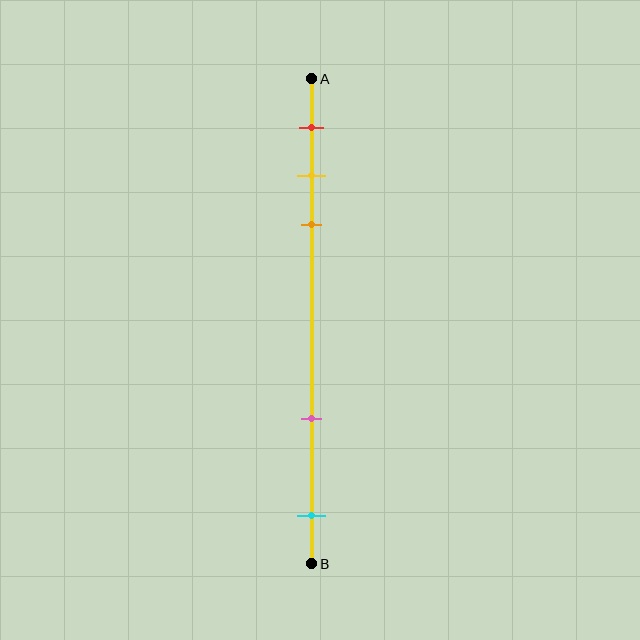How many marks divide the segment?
There are 5 marks dividing the segment.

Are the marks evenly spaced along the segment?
No, the marks are not evenly spaced.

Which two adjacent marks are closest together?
The yellow and orange marks are the closest adjacent pair.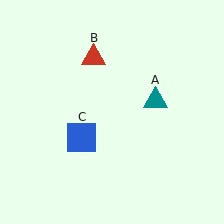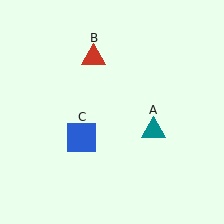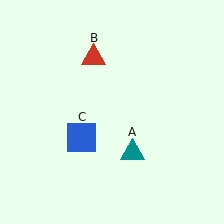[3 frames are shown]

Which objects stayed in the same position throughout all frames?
Red triangle (object B) and blue square (object C) remained stationary.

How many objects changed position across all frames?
1 object changed position: teal triangle (object A).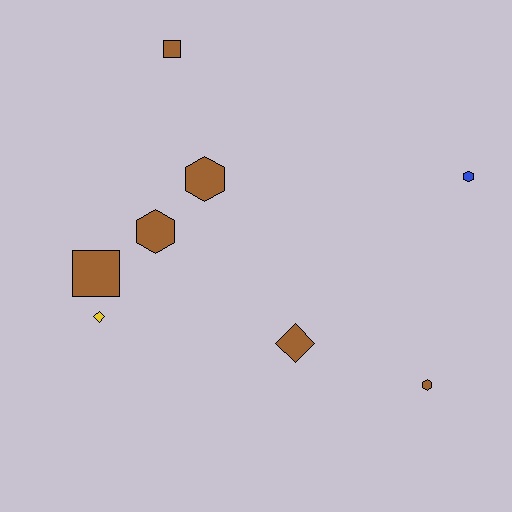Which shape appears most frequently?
Hexagon, with 4 objects.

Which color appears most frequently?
Brown, with 6 objects.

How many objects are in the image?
There are 8 objects.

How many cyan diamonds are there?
There are no cyan diamonds.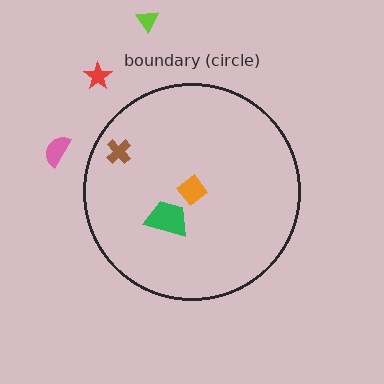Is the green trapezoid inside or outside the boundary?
Inside.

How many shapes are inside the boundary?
3 inside, 3 outside.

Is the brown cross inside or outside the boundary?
Inside.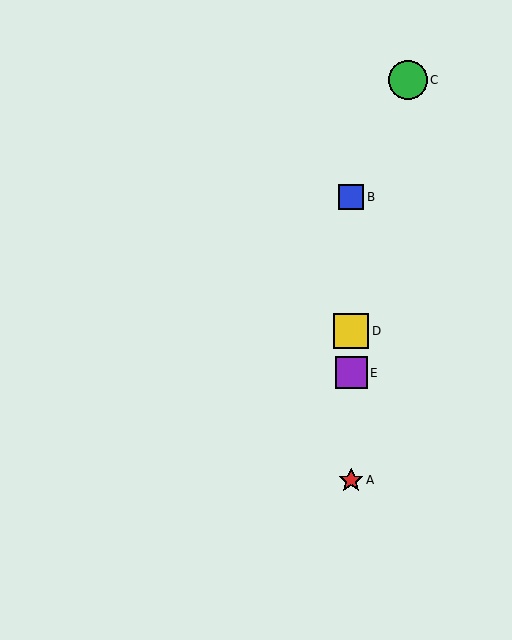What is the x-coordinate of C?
Object C is at x≈408.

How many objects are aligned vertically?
4 objects (A, B, D, E) are aligned vertically.